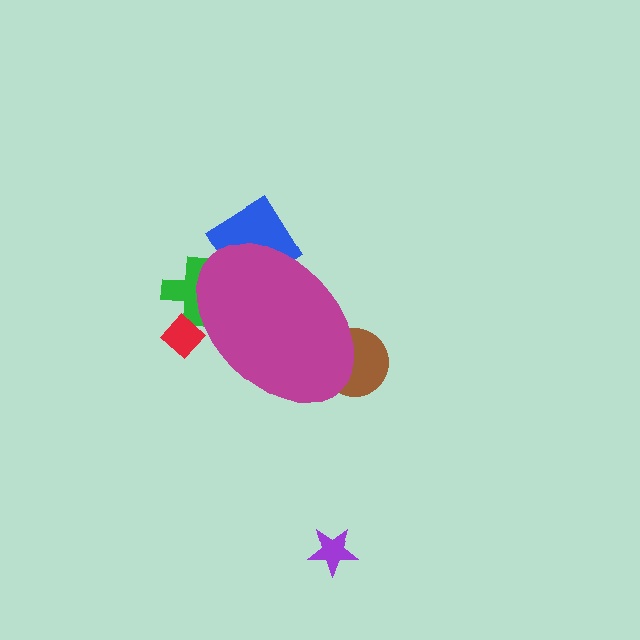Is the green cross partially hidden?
Yes, the green cross is partially hidden behind the magenta ellipse.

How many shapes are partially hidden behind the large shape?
4 shapes are partially hidden.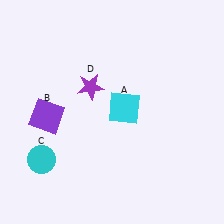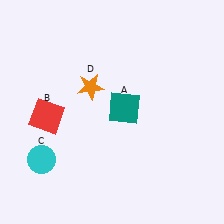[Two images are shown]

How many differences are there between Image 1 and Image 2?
There are 3 differences between the two images.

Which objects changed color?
A changed from cyan to teal. B changed from purple to red. D changed from purple to orange.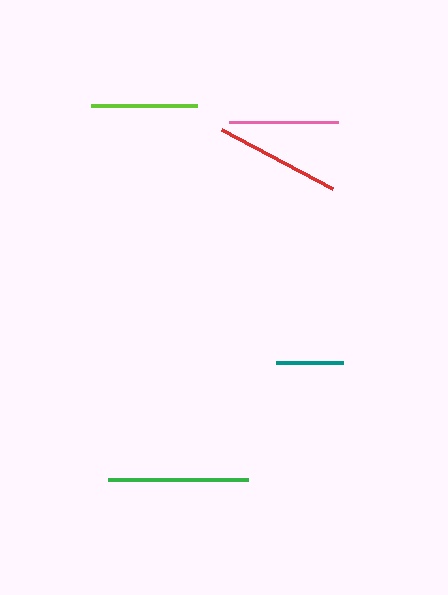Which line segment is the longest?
The green line is the longest at approximately 141 pixels.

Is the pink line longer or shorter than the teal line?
The pink line is longer than the teal line.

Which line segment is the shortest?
The teal line is the shortest at approximately 67 pixels.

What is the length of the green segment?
The green segment is approximately 141 pixels long.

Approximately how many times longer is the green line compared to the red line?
The green line is approximately 1.1 times the length of the red line.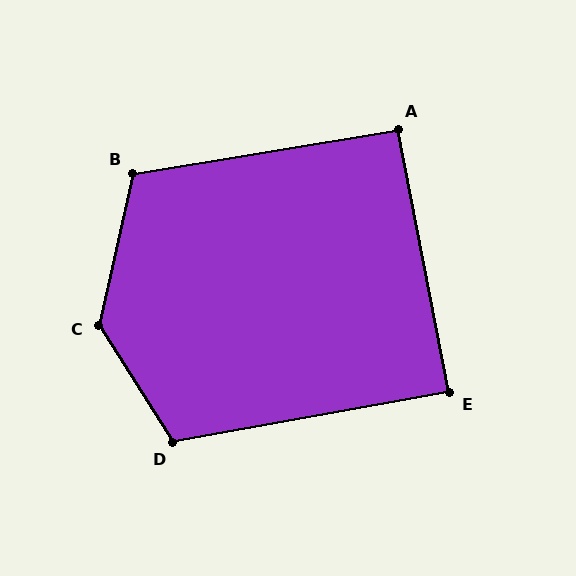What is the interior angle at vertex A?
Approximately 92 degrees (approximately right).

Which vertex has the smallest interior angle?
E, at approximately 89 degrees.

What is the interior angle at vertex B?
Approximately 112 degrees (obtuse).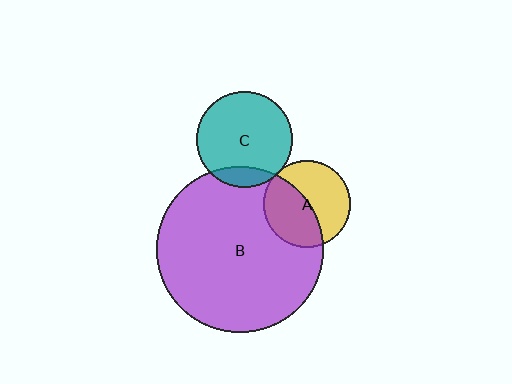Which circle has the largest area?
Circle B (purple).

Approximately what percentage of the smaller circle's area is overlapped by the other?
Approximately 50%.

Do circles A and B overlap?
Yes.